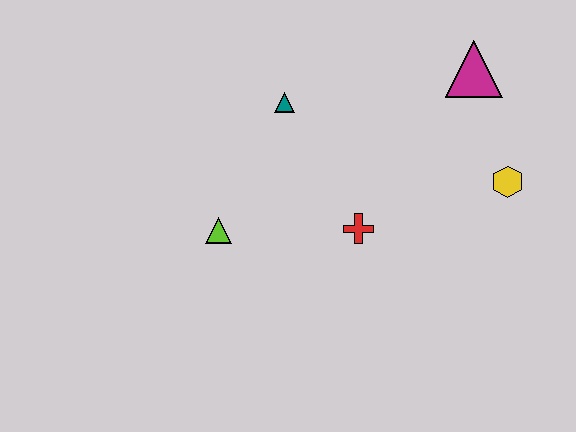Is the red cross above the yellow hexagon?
No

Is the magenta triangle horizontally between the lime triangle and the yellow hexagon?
Yes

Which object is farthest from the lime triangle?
The magenta triangle is farthest from the lime triangle.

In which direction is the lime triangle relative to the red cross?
The lime triangle is to the left of the red cross.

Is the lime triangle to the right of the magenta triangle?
No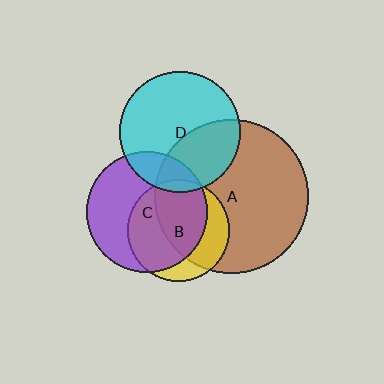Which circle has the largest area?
Circle A (brown).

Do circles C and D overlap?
Yes.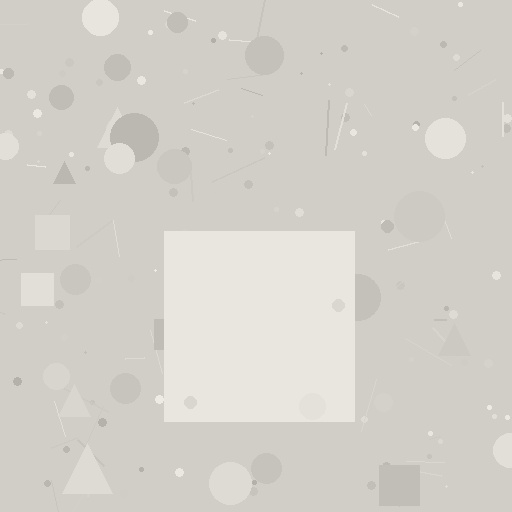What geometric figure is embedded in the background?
A square is embedded in the background.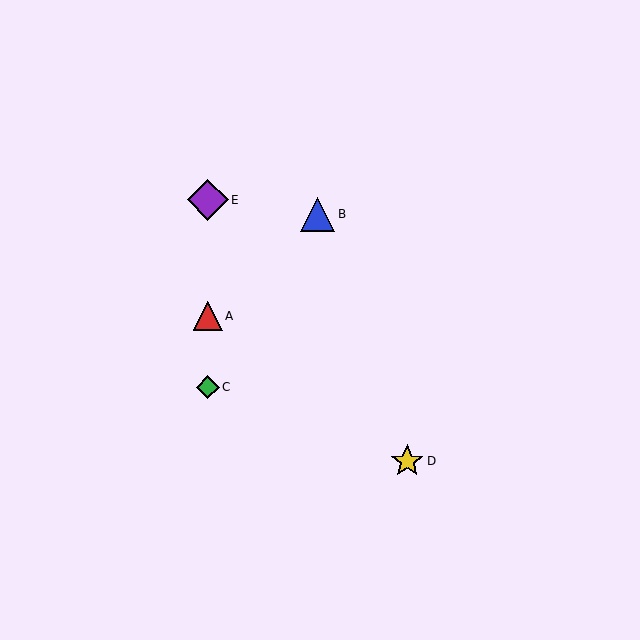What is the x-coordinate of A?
Object A is at x≈208.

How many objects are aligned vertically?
3 objects (A, C, E) are aligned vertically.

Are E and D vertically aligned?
No, E is at x≈208 and D is at x≈407.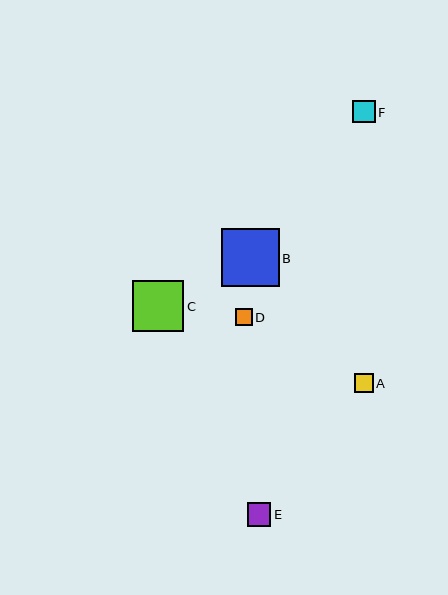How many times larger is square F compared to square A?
Square F is approximately 1.2 times the size of square A.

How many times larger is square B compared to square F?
Square B is approximately 2.6 times the size of square F.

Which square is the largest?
Square B is the largest with a size of approximately 58 pixels.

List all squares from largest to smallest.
From largest to smallest: B, C, E, F, A, D.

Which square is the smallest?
Square D is the smallest with a size of approximately 17 pixels.